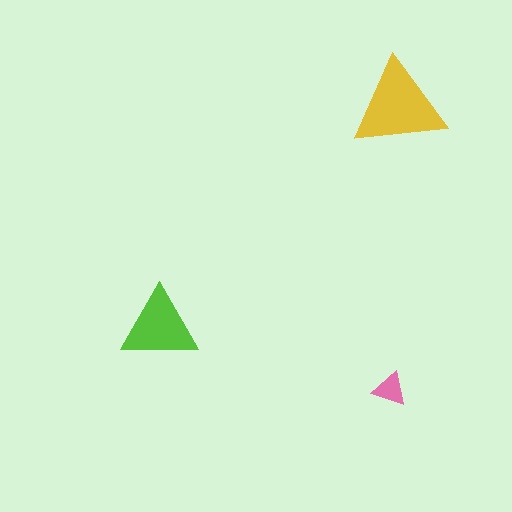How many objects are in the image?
There are 3 objects in the image.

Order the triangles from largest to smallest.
the yellow one, the lime one, the pink one.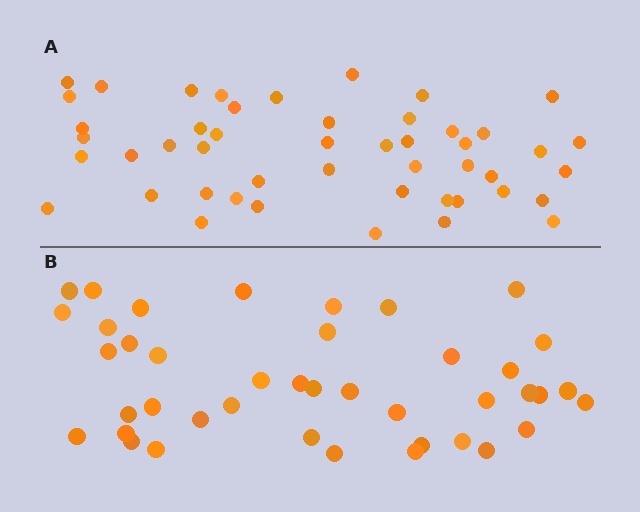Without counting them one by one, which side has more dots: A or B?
Region A (the top region) has more dots.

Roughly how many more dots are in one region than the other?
Region A has roughly 8 or so more dots than region B.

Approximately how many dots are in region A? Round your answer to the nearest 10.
About 50 dots. (The exact count is 48, which rounds to 50.)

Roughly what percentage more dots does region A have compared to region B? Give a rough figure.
About 15% more.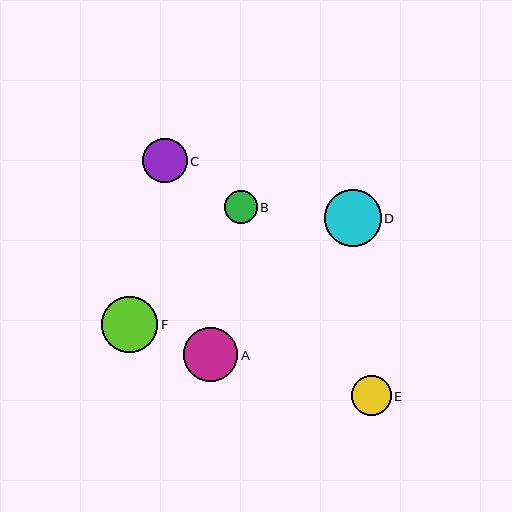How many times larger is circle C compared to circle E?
Circle C is approximately 1.1 times the size of circle E.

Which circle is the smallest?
Circle B is the smallest with a size of approximately 32 pixels.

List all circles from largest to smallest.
From largest to smallest: D, F, A, C, E, B.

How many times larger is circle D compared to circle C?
Circle D is approximately 1.3 times the size of circle C.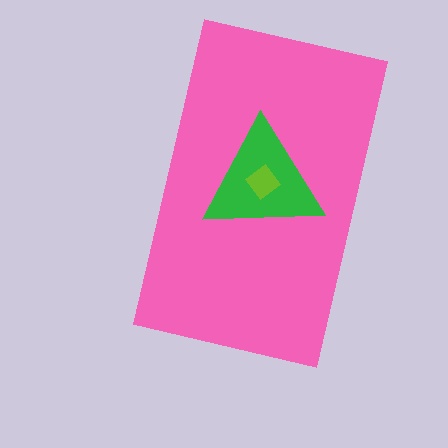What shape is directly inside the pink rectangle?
The green triangle.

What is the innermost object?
The lime diamond.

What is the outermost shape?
The pink rectangle.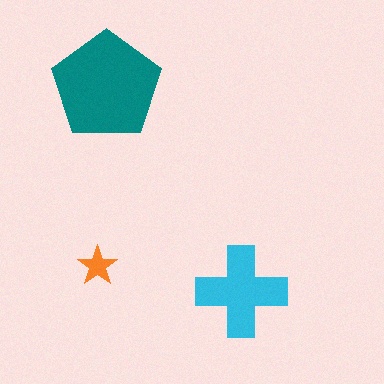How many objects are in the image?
There are 3 objects in the image.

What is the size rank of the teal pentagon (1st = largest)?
1st.